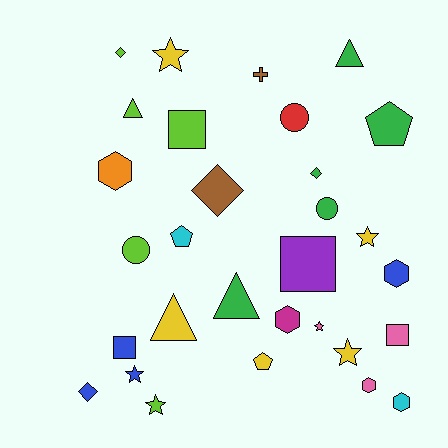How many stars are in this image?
There are 6 stars.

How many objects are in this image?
There are 30 objects.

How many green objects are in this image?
There are 5 green objects.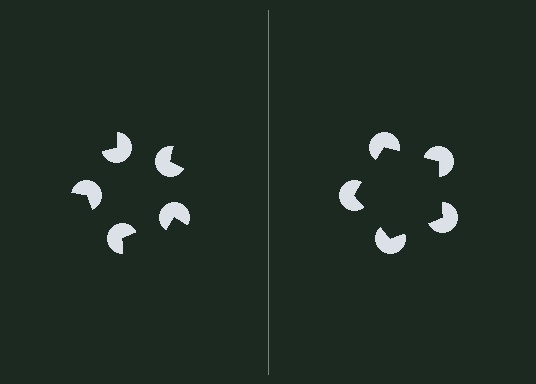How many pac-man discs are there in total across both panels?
10 — 5 on each side.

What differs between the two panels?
The pac-man discs are positioned identically on both sides; only the wedge orientations differ. On the right they align to a pentagon; on the left they are misaligned.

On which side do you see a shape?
An illusory pentagon appears on the right side. On the left side the wedge cuts are rotated, so no coherent shape forms.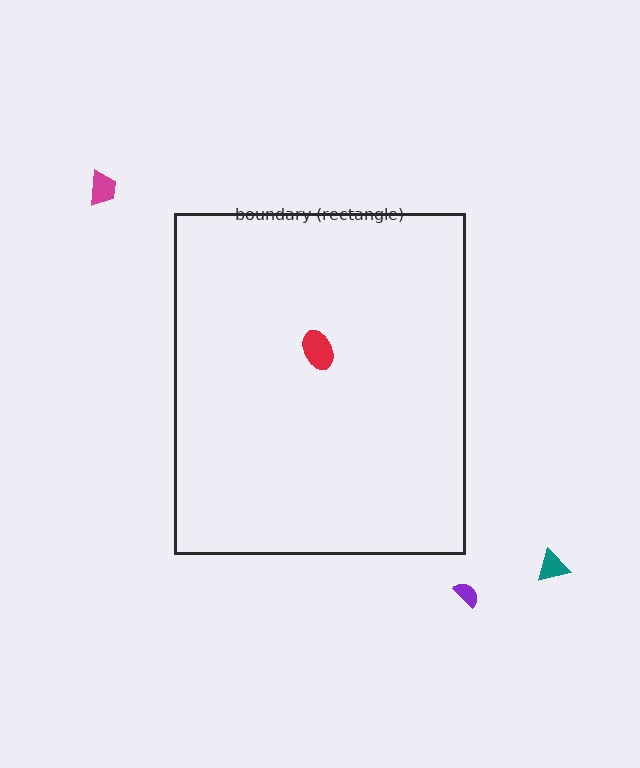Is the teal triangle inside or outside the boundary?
Outside.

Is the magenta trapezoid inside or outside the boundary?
Outside.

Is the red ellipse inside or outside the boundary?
Inside.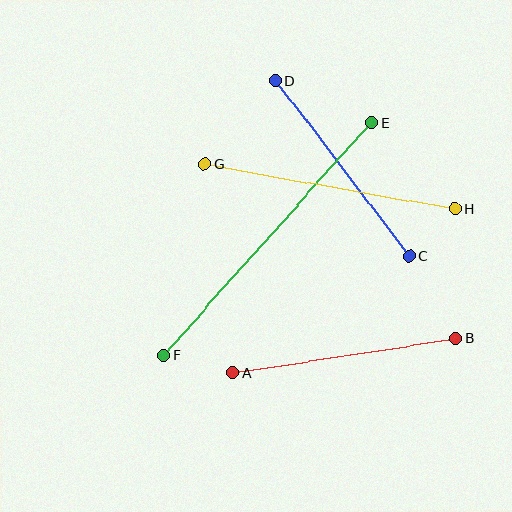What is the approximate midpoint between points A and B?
The midpoint is at approximately (344, 356) pixels.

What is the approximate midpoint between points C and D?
The midpoint is at approximately (342, 168) pixels.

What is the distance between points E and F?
The distance is approximately 312 pixels.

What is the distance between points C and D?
The distance is approximately 221 pixels.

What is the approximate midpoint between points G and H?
The midpoint is at approximately (330, 187) pixels.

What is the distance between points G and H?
The distance is approximately 254 pixels.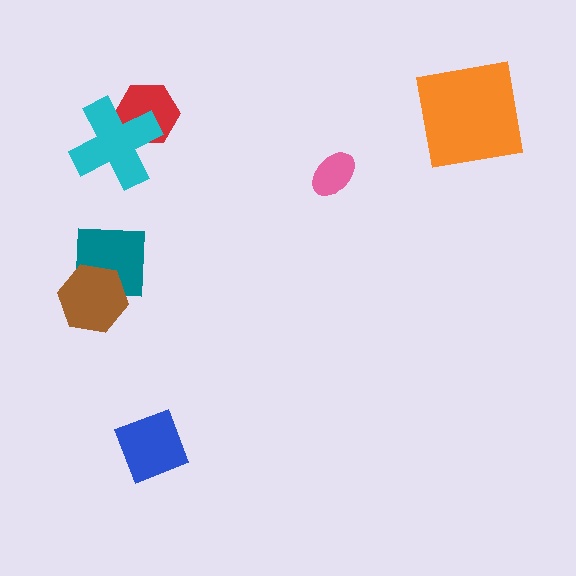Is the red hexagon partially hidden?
Yes, it is partially covered by another shape.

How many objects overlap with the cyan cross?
1 object overlaps with the cyan cross.